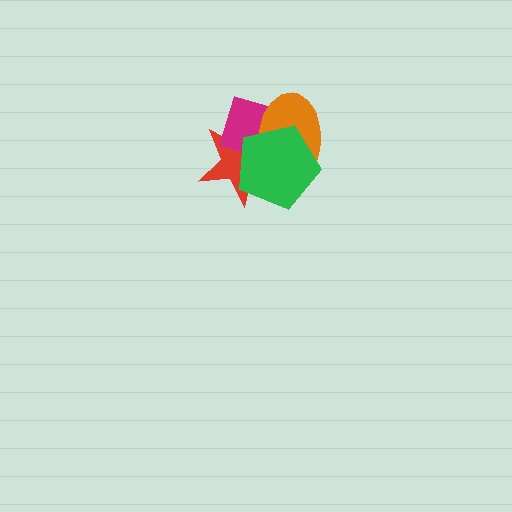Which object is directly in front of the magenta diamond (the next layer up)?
The orange ellipse is directly in front of the magenta diamond.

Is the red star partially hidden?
Yes, it is partially covered by another shape.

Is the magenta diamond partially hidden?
Yes, it is partially covered by another shape.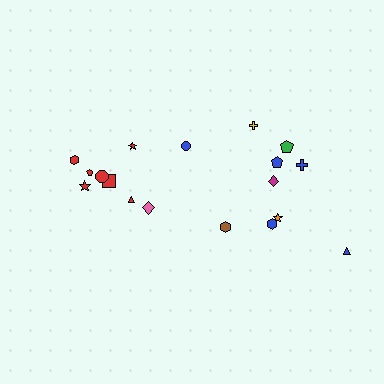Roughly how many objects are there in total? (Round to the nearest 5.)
Roughly 20 objects in total.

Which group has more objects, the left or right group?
The right group.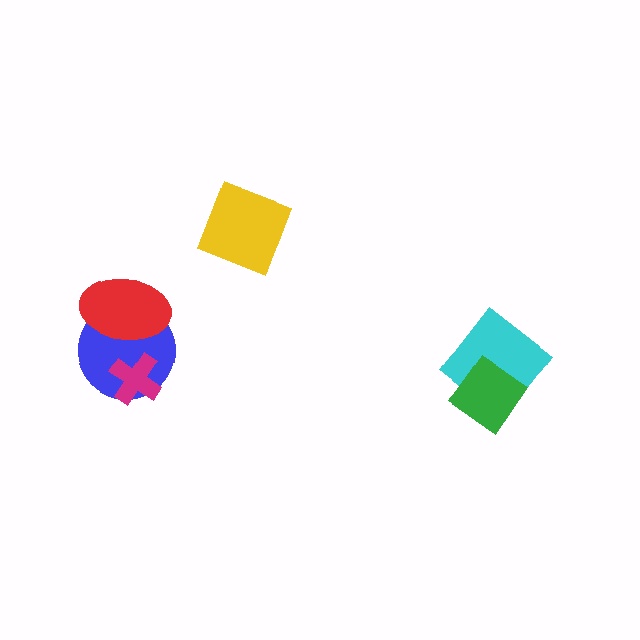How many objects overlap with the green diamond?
1 object overlaps with the green diamond.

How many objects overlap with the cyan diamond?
1 object overlaps with the cyan diamond.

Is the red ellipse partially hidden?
No, no other shape covers it.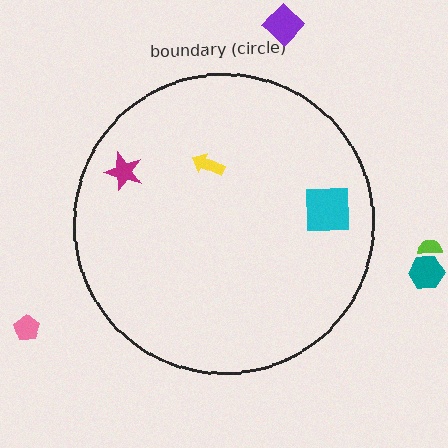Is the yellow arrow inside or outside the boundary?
Inside.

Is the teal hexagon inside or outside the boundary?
Outside.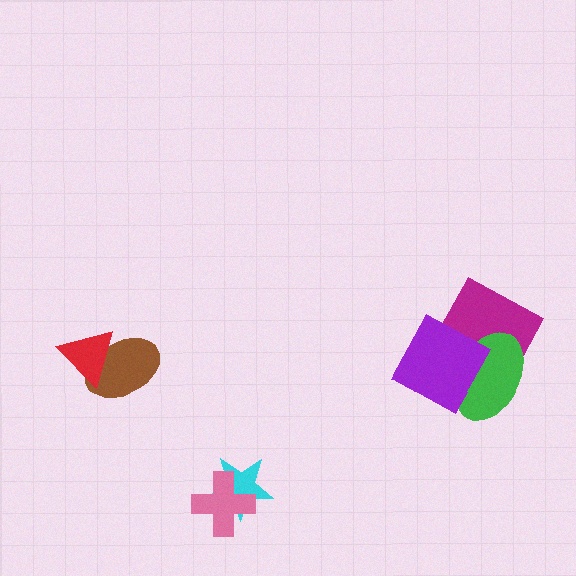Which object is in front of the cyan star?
The pink cross is in front of the cyan star.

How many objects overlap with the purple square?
2 objects overlap with the purple square.